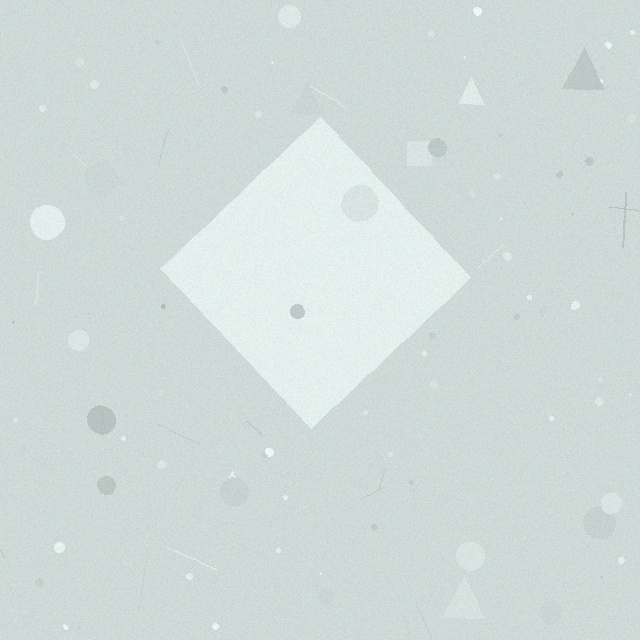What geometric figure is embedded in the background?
A diamond is embedded in the background.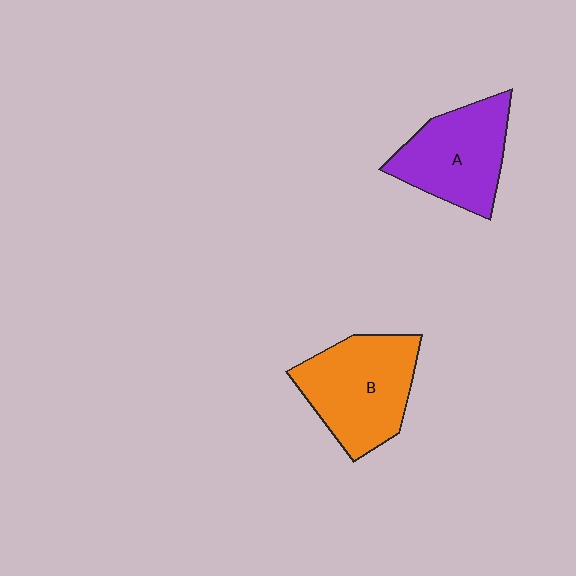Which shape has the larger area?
Shape B (orange).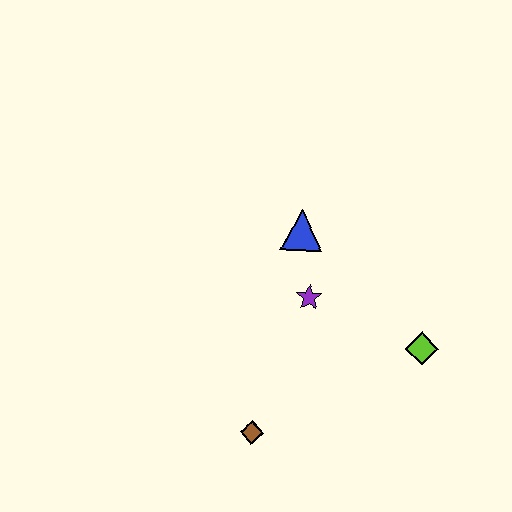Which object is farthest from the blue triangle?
The brown diamond is farthest from the blue triangle.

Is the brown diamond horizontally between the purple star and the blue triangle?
No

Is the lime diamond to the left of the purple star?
No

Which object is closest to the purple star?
The blue triangle is closest to the purple star.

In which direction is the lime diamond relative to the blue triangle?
The lime diamond is to the right of the blue triangle.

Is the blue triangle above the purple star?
Yes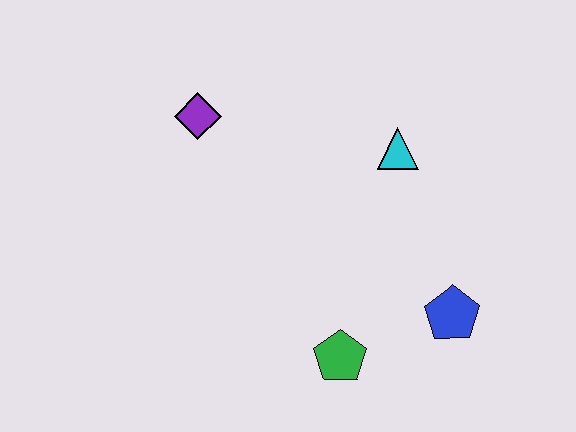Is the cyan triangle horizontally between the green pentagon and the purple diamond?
No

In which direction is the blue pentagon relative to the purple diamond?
The blue pentagon is to the right of the purple diamond.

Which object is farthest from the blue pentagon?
The purple diamond is farthest from the blue pentagon.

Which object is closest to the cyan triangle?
The blue pentagon is closest to the cyan triangle.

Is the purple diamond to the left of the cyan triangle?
Yes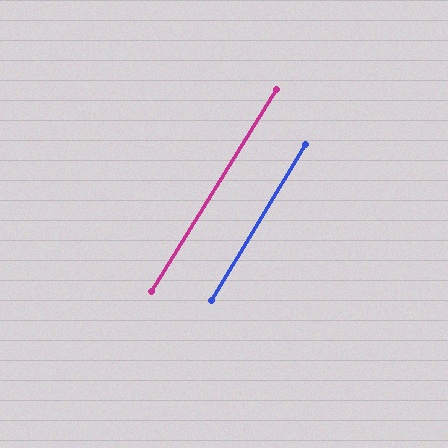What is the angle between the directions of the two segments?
Approximately 1 degree.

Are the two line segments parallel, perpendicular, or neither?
Parallel — their directions differ by only 0.8°.